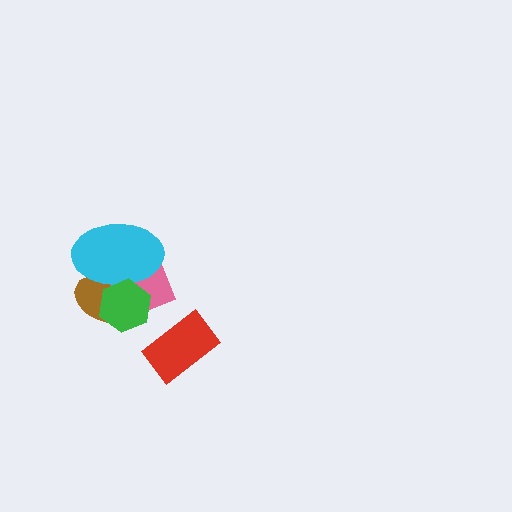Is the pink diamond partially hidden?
Yes, it is partially covered by another shape.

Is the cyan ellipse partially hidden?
Yes, it is partially covered by another shape.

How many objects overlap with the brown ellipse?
3 objects overlap with the brown ellipse.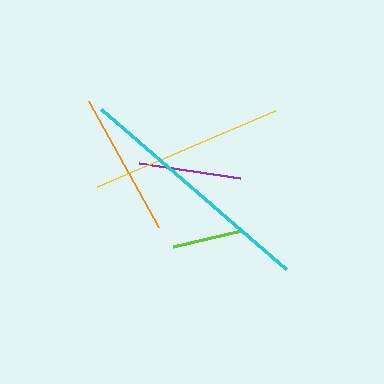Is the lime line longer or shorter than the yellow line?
The yellow line is longer than the lime line.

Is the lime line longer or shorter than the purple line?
The purple line is longer than the lime line.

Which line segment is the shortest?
The lime line is the shortest at approximately 70 pixels.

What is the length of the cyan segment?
The cyan segment is approximately 245 pixels long.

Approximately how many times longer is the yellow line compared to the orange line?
The yellow line is approximately 1.3 times the length of the orange line.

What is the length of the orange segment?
The orange segment is approximately 144 pixels long.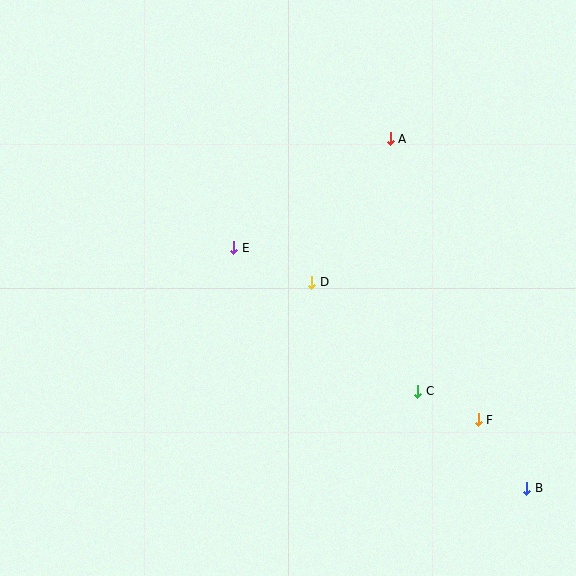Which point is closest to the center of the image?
Point D at (312, 282) is closest to the center.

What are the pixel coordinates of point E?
Point E is at (234, 248).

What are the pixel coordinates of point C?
Point C is at (418, 391).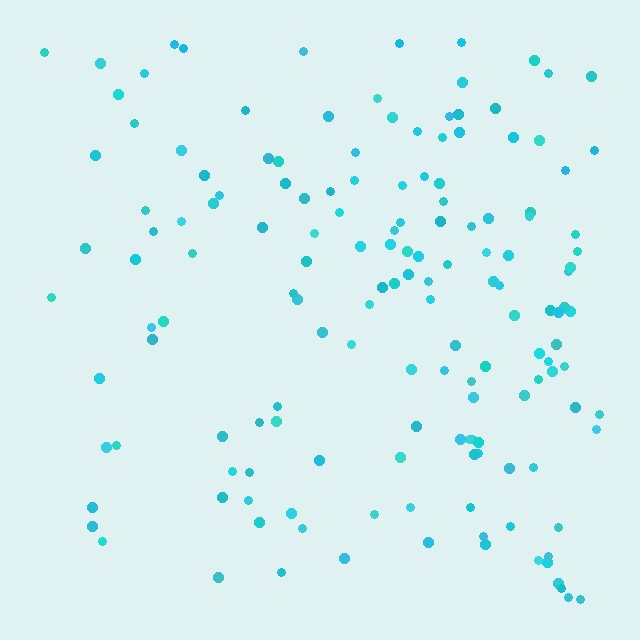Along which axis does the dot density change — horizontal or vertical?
Horizontal.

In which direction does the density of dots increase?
From left to right, with the right side densest.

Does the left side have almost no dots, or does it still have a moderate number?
Still a moderate number, just noticeably fewer than the right.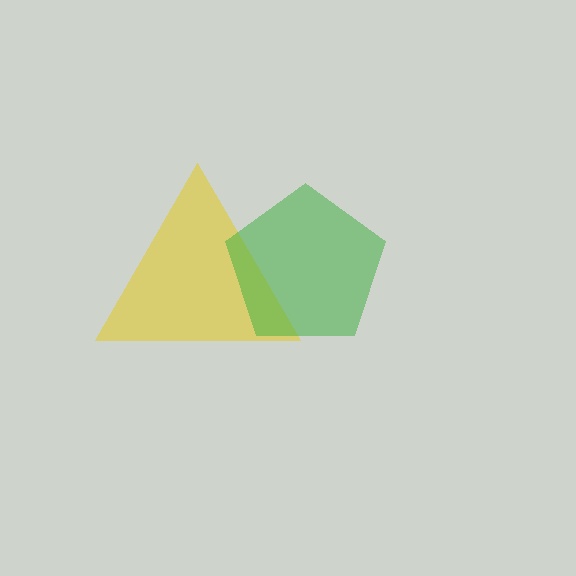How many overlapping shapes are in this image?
There are 2 overlapping shapes in the image.